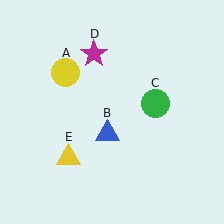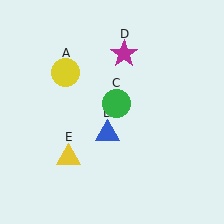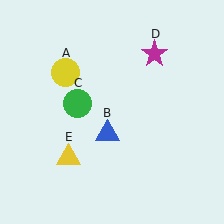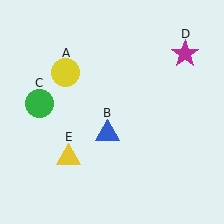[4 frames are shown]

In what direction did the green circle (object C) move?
The green circle (object C) moved left.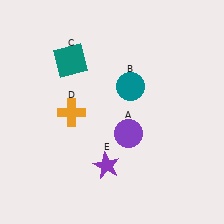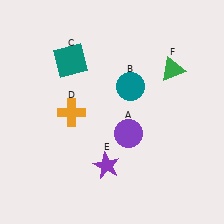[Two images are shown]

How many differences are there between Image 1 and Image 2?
There is 1 difference between the two images.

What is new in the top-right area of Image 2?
A green triangle (F) was added in the top-right area of Image 2.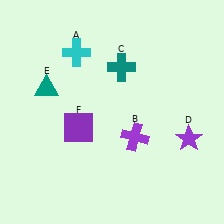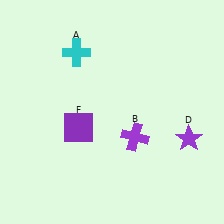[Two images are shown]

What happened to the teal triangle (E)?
The teal triangle (E) was removed in Image 2. It was in the top-left area of Image 1.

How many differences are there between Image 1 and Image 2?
There are 2 differences between the two images.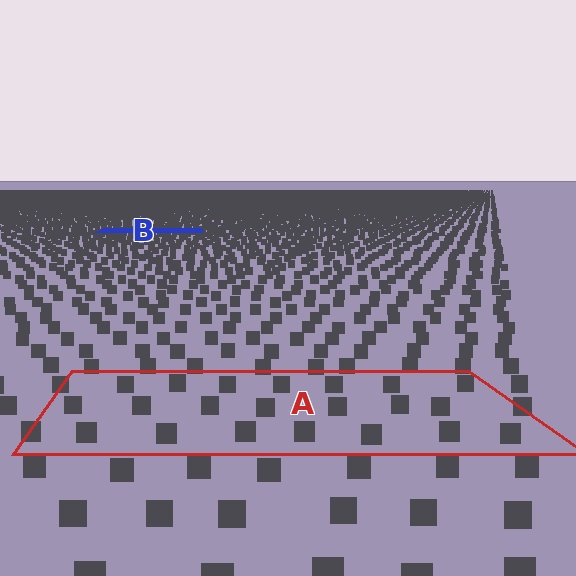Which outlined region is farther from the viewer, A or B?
Region B is farther from the viewer — the texture elements inside it appear smaller and more densely packed.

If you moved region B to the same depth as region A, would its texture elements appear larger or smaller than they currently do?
They would appear larger. At a closer depth, the same texture elements are projected at a bigger on-screen size.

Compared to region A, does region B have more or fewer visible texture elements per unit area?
Region B has more texture elements per unit area — they are packed more densely because it is farther away.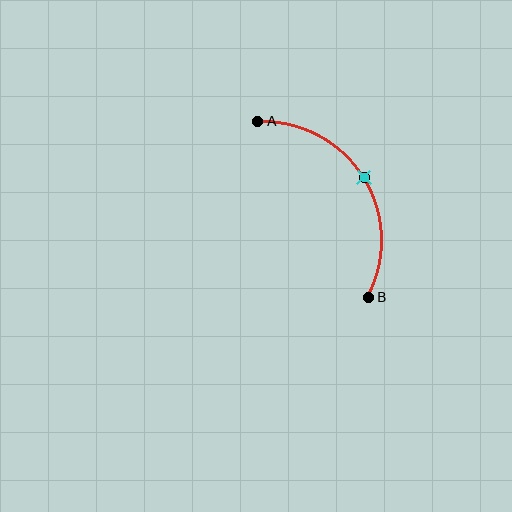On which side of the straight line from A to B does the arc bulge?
The arc bulges to the right of the straight line connecting A and B.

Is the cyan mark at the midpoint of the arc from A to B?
Yes. The cyan mark lies on the arc at equal arc-length from both A and B — it is the arc midpoint.